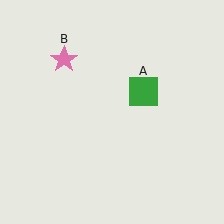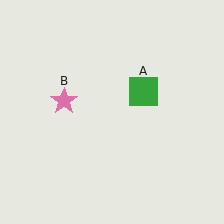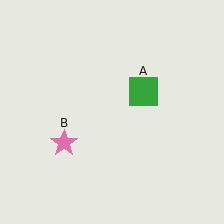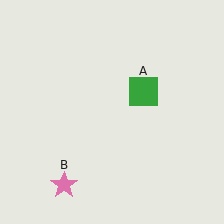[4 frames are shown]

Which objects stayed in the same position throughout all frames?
Green square (object A) remained stationary.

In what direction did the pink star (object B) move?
The pink star (object B) moved down.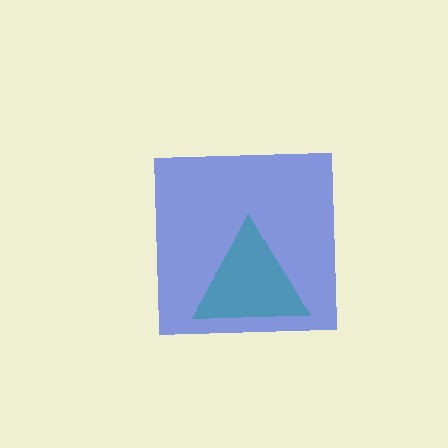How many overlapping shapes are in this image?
There are 2 overlapping shapes in the image.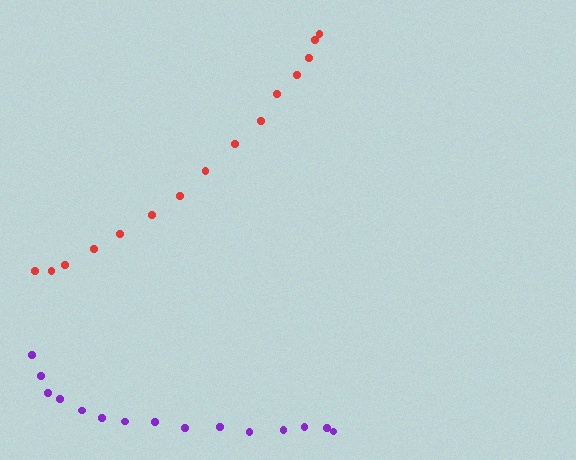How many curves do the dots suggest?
There are 2 distinct paths.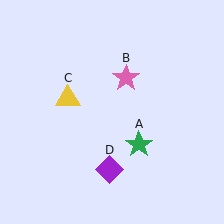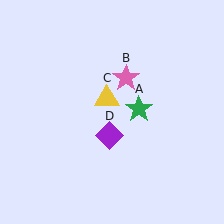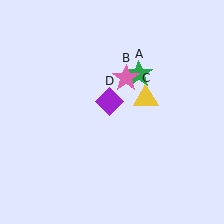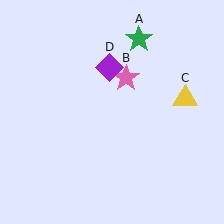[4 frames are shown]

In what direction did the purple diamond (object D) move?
The purple diamond (object D) moved up.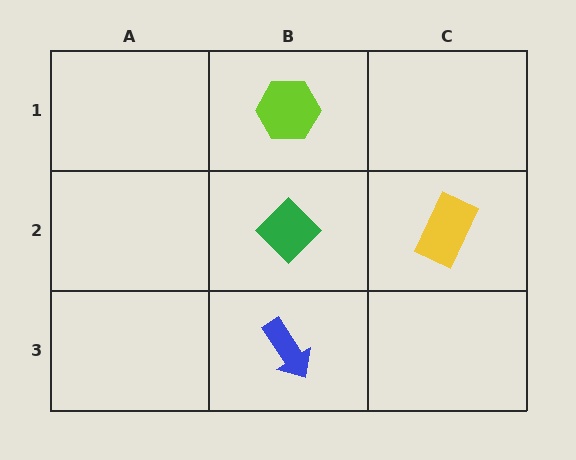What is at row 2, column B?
A green diamond.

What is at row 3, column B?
A blue arrow.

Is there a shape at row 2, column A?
No, that cell is empty.